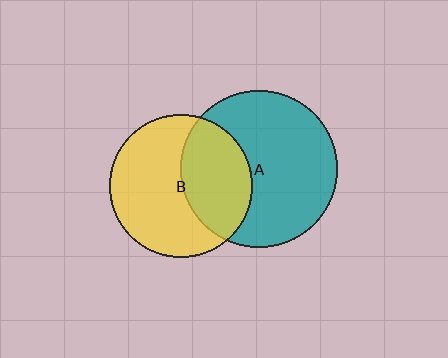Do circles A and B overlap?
Yes.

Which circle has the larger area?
Circle A (teal).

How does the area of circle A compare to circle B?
Approximately 1.2 times.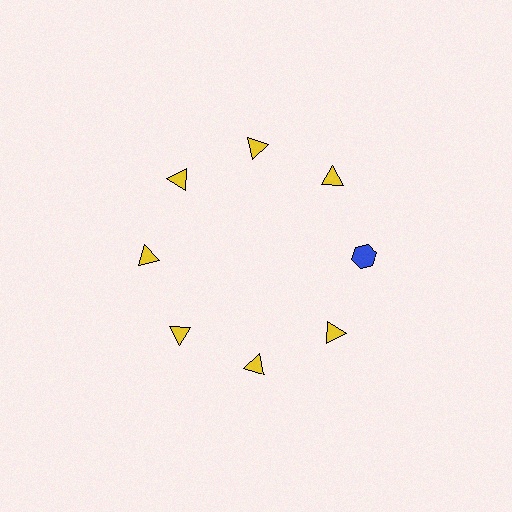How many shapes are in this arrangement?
There are 8 shapes arranged in a ring pattern.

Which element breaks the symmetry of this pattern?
The blue hexagon at roughly the 3 o'clock position breaks the symmetry. All other shapes are yellow triangles.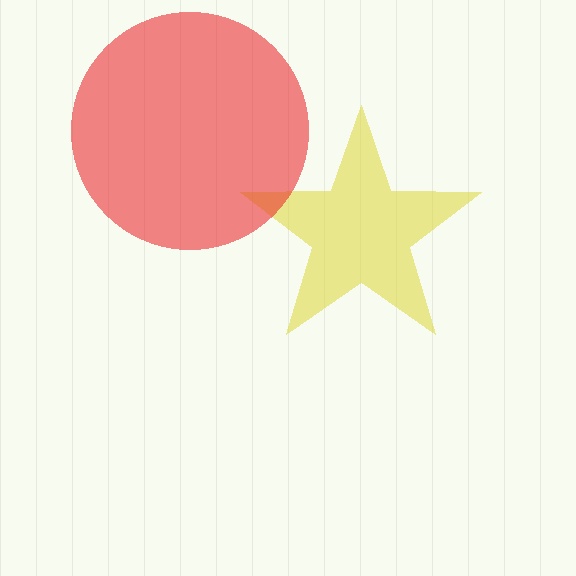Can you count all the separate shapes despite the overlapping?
Yes, there are 2 separate shapes.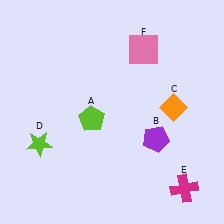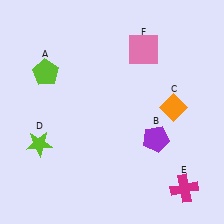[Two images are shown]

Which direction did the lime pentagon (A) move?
The lime pentagon (A) moved up.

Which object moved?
The lime pentagon (A) moved up.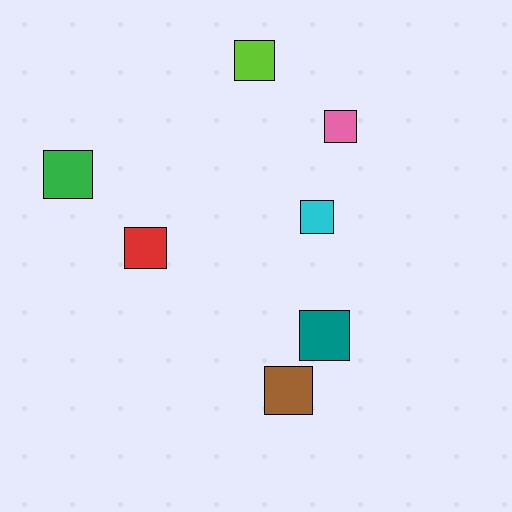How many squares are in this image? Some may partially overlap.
There are 7 squares.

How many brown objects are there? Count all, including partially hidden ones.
There is 1 brown object.